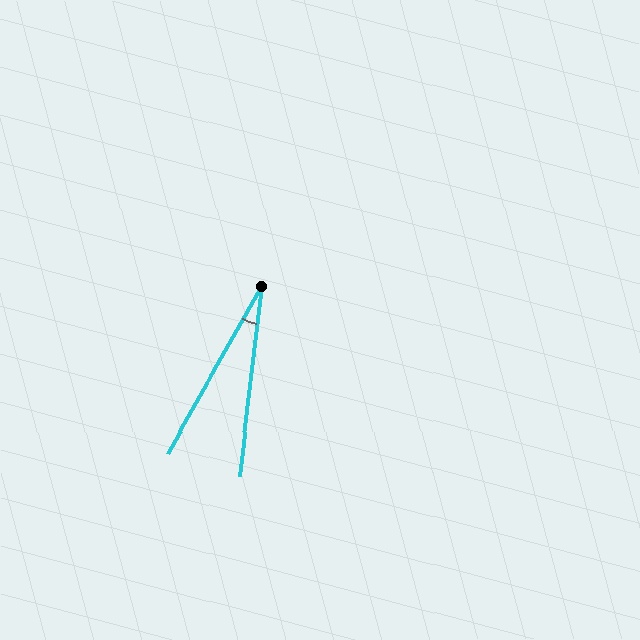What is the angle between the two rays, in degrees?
Approximately 23 degrees.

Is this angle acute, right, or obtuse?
It is acute.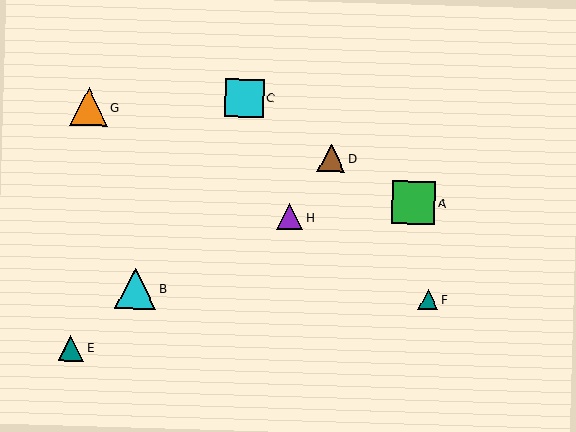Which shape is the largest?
The green square (labeled A) is the largest.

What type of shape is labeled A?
Shape A is a green square.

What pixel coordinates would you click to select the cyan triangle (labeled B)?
Click at (136, 288) to select the cyan triangle B.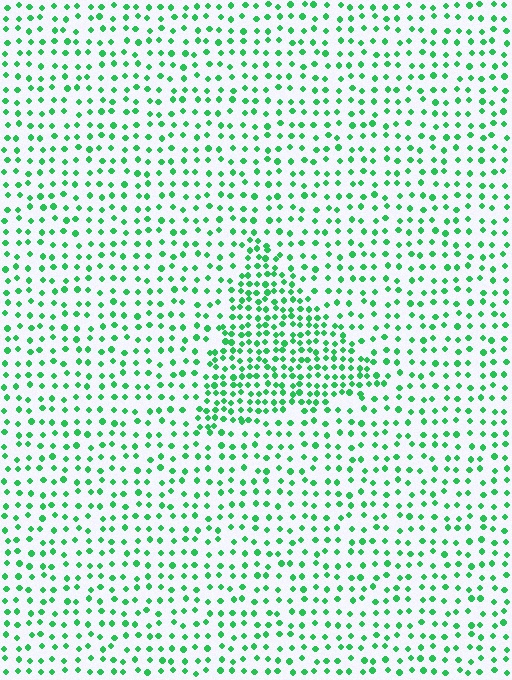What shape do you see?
I see a triangle.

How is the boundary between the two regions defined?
The boundary is defined by a change in element density (approximately 2.0x ratio). All elements are the same color, size, and shape.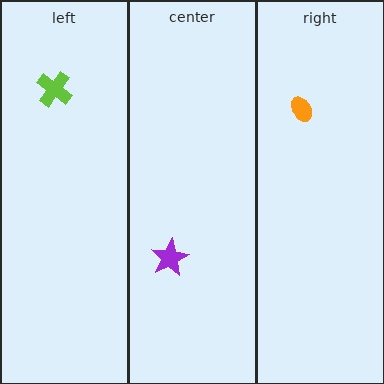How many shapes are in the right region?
1.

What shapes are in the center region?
The purple star.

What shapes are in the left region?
The lime cross.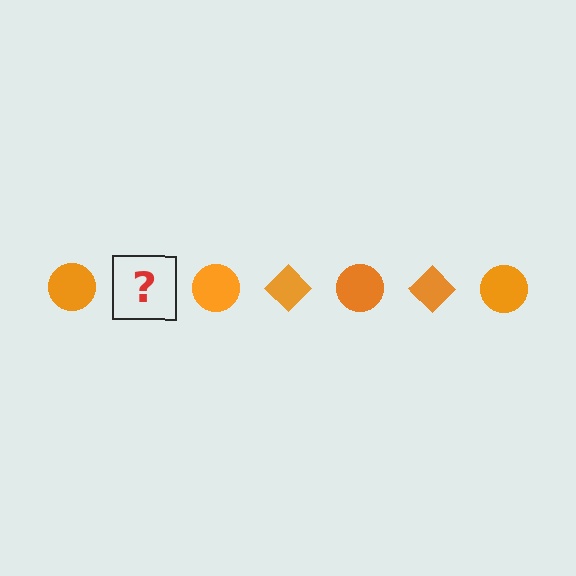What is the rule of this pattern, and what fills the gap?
The rule is that the pattern cycles through circle, diamond shapes in orange. The gap should be filled with an orange diamond.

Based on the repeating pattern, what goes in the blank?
The blank should be an orange diamond.